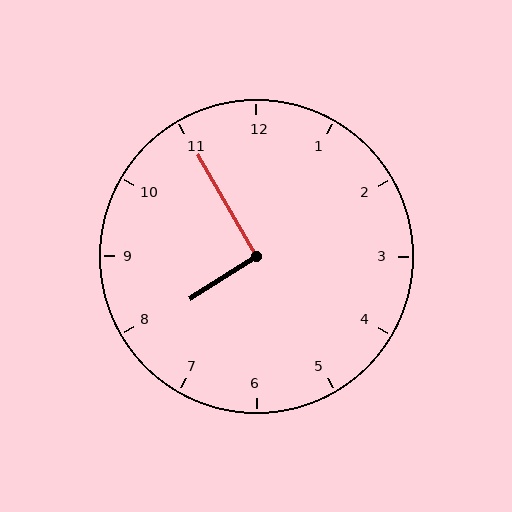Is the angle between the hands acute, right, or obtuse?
It is right.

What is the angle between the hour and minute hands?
Approximately 92 degrees.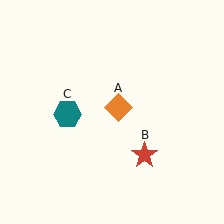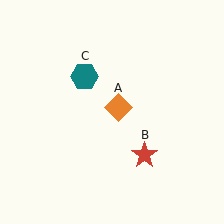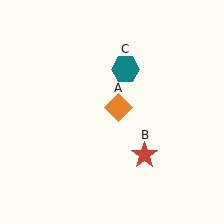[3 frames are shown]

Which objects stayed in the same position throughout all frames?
Orange diamond (object A) and red star (object B) remained stationary.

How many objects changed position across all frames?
1 object changed position: teal hexagon (object C).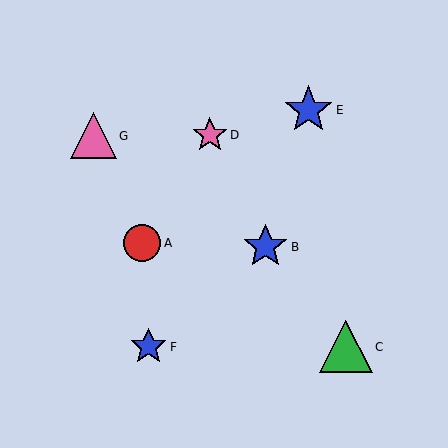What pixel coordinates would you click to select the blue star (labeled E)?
Click at (309, 110) to select the blue star E.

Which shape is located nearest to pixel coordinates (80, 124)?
The pink triangle (labeled G) at (93, 136) is nearest to that location.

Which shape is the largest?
The green triangle (labeled C) is the largest.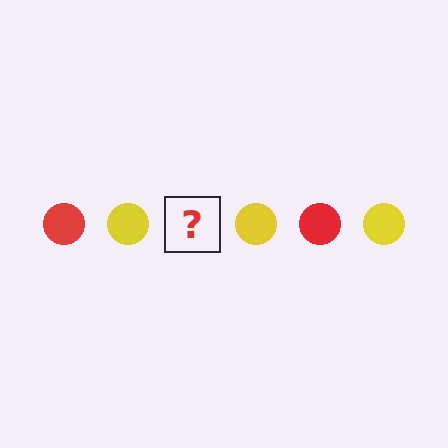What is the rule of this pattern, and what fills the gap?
The rule is that the pattern cycles through red, yellow circles. The gap should be filled with a red circle.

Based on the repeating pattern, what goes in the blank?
The blank should be a red circle.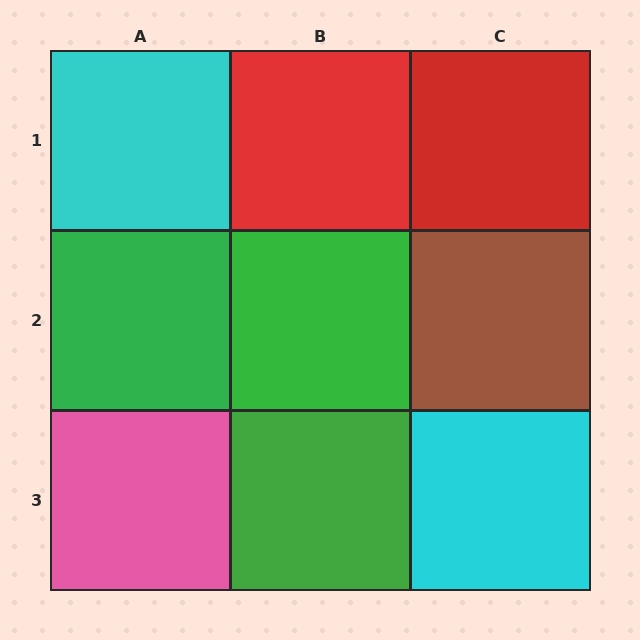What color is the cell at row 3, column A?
Pink.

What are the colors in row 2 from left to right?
Green, green, brown.